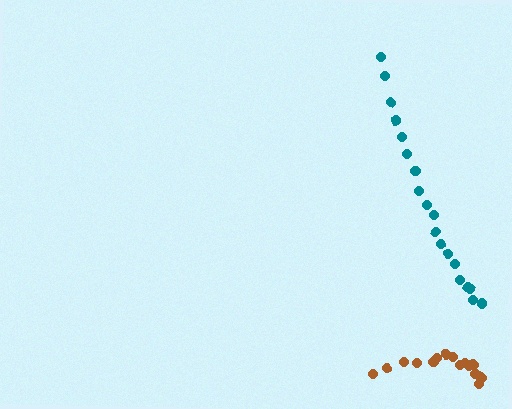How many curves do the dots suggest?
There are 2 distinct paths.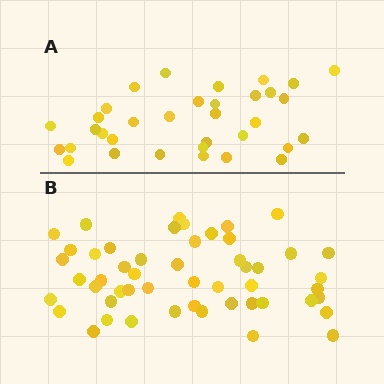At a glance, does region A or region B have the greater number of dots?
Region B (the bottom region) has more dots.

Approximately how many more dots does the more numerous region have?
Region B has approximately 15 more dots than region A.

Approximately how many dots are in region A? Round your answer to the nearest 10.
About 30 dots. (The exact count is 34, which rounds to 30.)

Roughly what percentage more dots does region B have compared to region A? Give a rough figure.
About 50% more.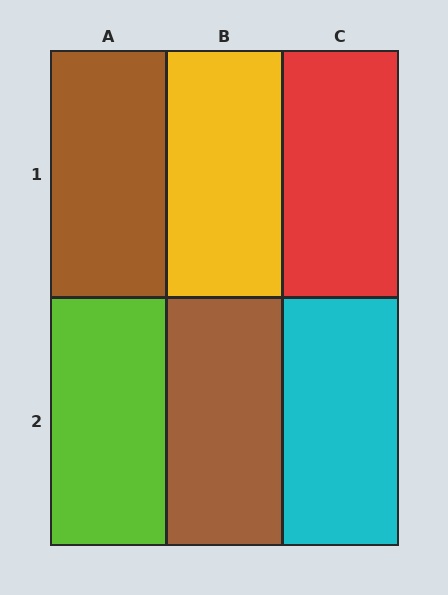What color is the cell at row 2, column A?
Lime.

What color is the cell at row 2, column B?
Brown.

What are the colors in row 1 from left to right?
Brown, yellow, red.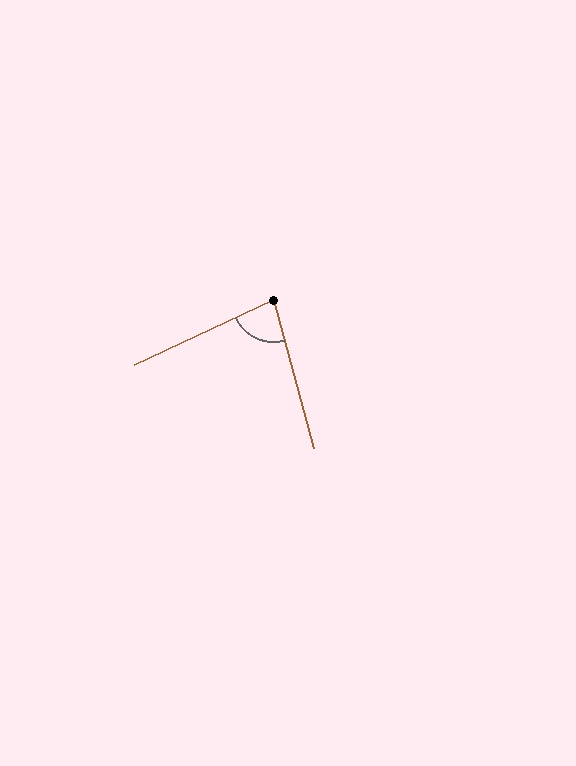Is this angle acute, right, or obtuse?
It is acute.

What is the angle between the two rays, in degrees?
Approximately 80 degrees.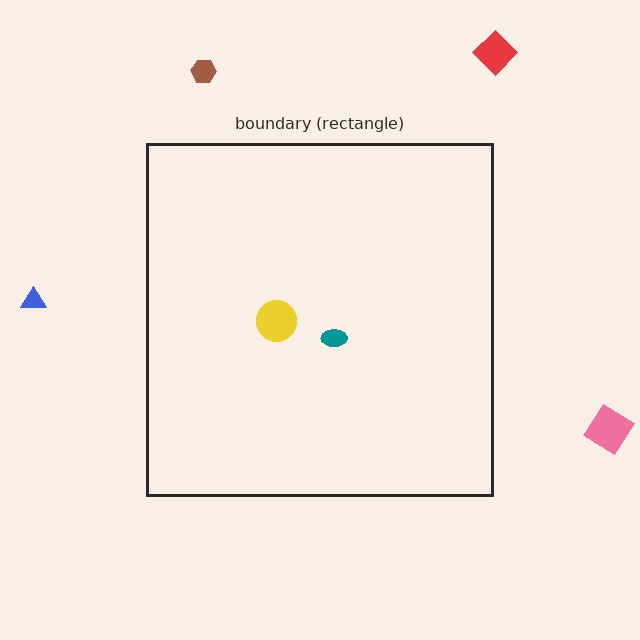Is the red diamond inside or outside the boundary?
Outside.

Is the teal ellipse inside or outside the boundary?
Inside.